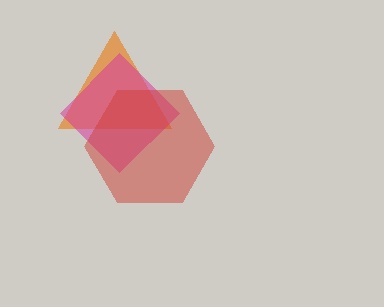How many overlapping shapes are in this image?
There are 3 overlapping shapes in the image.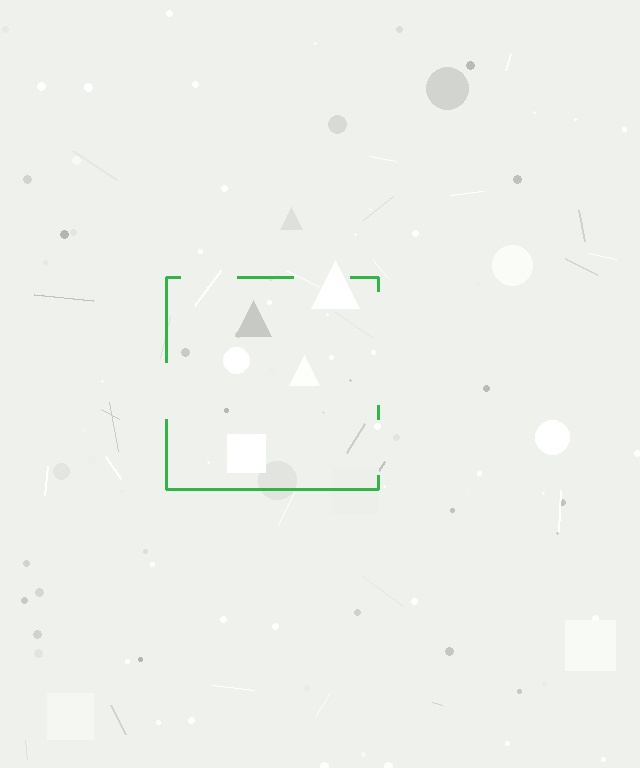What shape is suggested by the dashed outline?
The dashed outline suggests a square.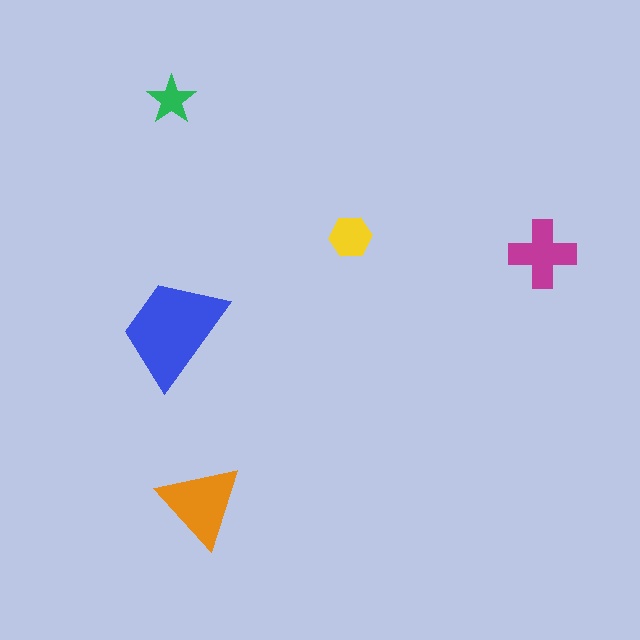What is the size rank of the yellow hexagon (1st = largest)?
4th.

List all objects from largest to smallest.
The blue trapezoid, the orange triangle, the magenta cross, the yellow hexagon, the green star.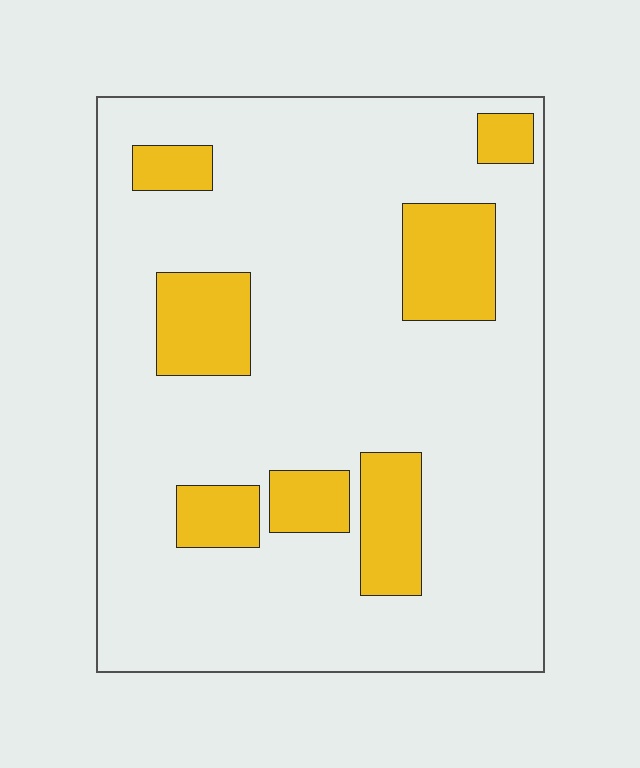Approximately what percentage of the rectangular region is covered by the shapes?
Approximately 20%.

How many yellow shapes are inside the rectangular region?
7.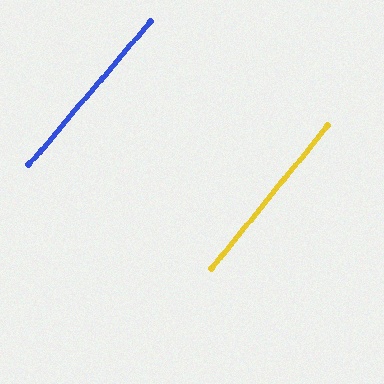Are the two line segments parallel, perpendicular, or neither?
Parallel — their directions differ by only 0.9°.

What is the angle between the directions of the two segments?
Approximately 1 degree.